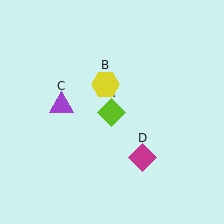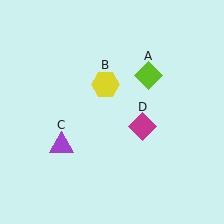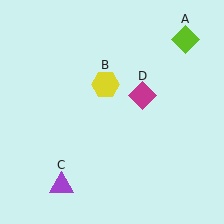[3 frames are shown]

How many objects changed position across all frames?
3 objects changed position: lime diamond (object A), purple triangle (object C), magenta diamond (object D).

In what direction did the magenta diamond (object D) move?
The magenta diamond (object D) moved up.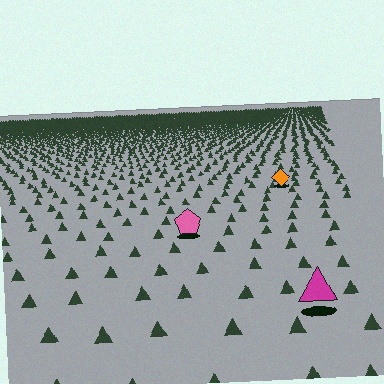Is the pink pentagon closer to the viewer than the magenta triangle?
No. The magenta triangle is closer — you can tell from the texture gradient: the ground texture is coarser near it.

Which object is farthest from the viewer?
The orange diamond is farthest from the viewer. It appears smaller and the ground texture around it is denser.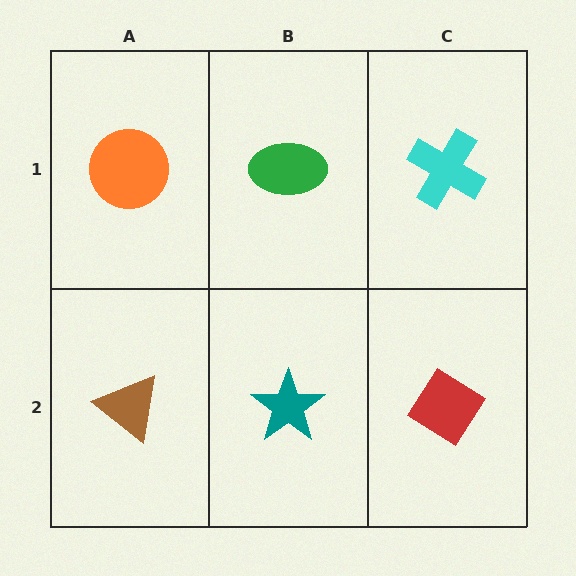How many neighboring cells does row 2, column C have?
2.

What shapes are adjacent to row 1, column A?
A brown triangle (row 2, column A), a green ellipse (row 1, column B).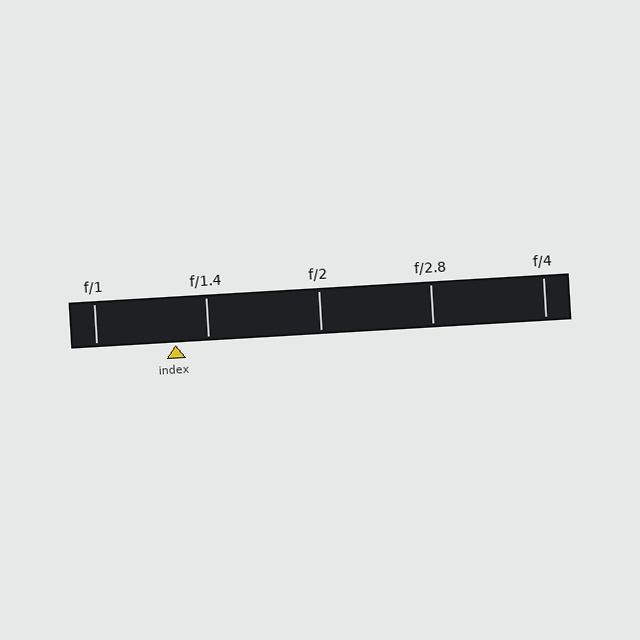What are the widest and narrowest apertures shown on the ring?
The widest aperture shown is f/1 and the narrowest is f/4.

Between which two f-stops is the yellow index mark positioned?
The index mark is between f/1 and f/1.4.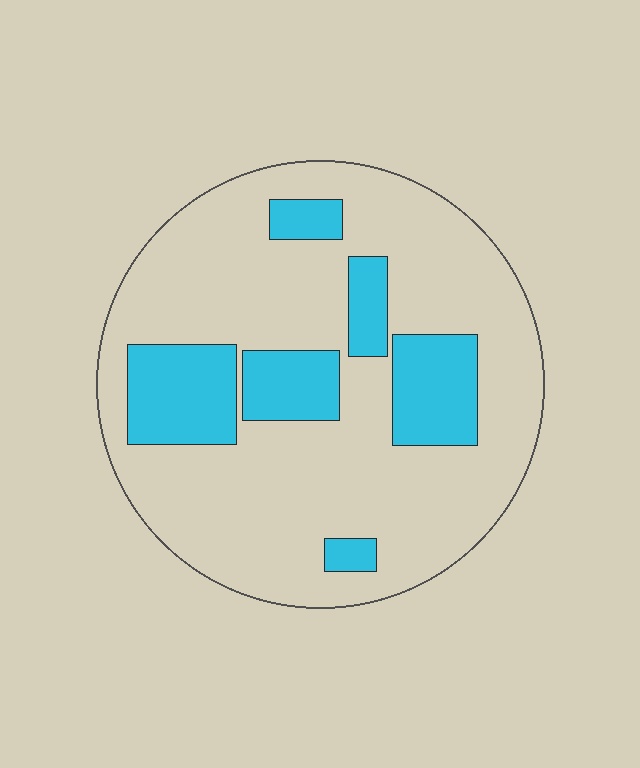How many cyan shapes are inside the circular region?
6.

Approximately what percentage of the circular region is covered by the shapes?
Approximately 25%.